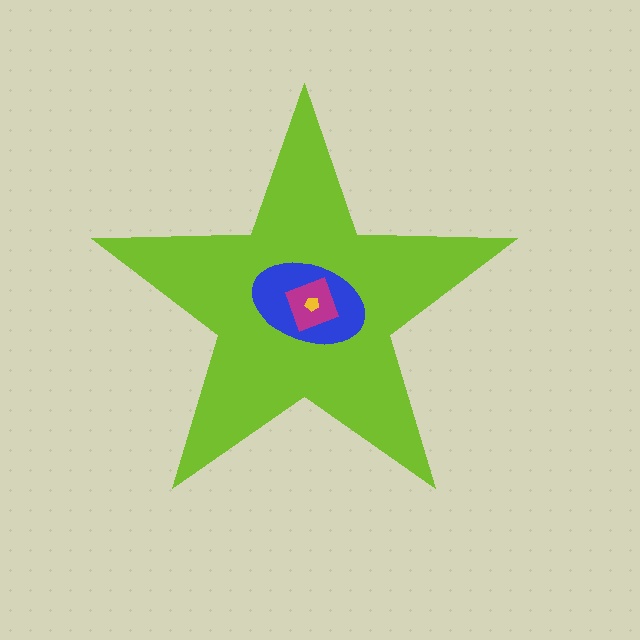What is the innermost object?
The yellow pentagon.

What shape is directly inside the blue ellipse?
The magenta diamond.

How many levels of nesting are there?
4.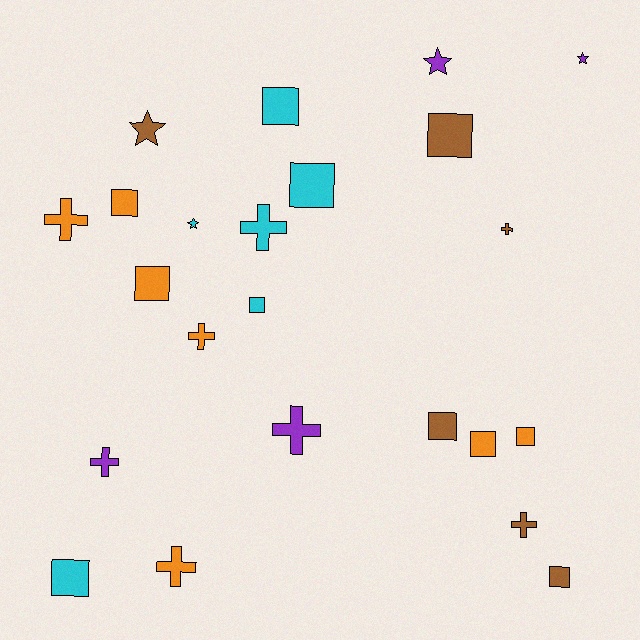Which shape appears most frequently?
Square, with 11 objects.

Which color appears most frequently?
Orange, with 7 objects.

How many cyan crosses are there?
There is 1 cyan cross.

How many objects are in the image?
There are 23 objects.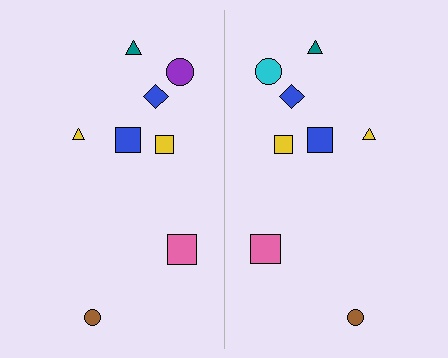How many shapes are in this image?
There are 16 shapes in this image.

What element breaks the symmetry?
The cyan circle on the right side breaks the symmetry — its mirror counterpart is purple.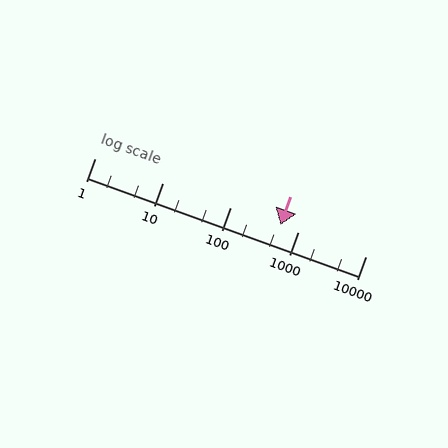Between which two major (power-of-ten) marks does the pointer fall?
The pointer is between 100 and 1000.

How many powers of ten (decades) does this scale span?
The scale spans 4 decades, from 1 to 10000.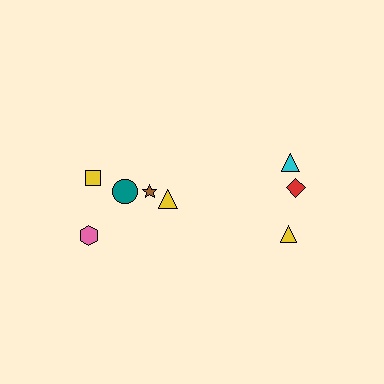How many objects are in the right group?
There are 3 objects.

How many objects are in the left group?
There are 5 objects.